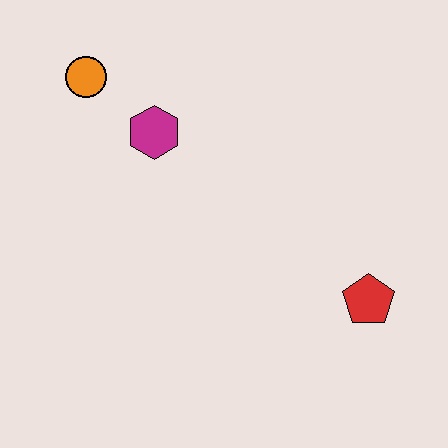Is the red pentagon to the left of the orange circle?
No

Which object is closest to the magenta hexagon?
The orange circle is closest to the magenta hexagon.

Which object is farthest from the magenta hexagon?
The red pentagon is farthest from the magenta hexagon.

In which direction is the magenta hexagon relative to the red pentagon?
The magenta hexagon is to the left of the red pentagon.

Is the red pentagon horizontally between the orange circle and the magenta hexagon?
No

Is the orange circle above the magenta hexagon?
Yes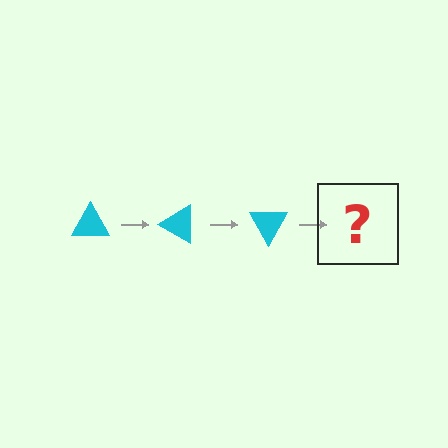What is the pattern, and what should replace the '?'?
The pattern is that the triangle rotates 30 degrees each step. The '?' should be a cyan triangle rotated 90 degrees.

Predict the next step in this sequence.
The next step is a cyan triangle rotated 90 degrees.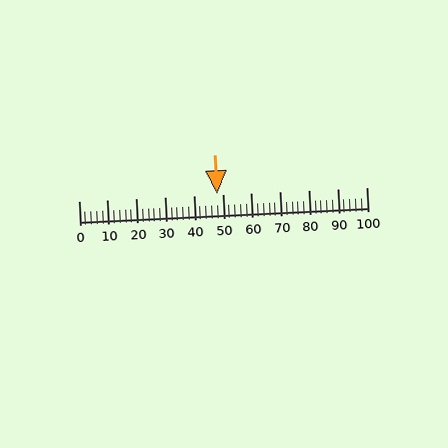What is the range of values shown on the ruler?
The ruler shows values from 0 to 100.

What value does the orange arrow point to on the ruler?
The orange arrow points to approximately 48.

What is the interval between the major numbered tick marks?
The major tick marks are spaced 10 units apart.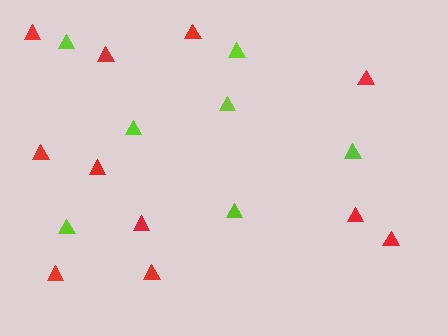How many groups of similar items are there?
There are 2 groups: one group of lime triangles (7) and one group of red triangles (11).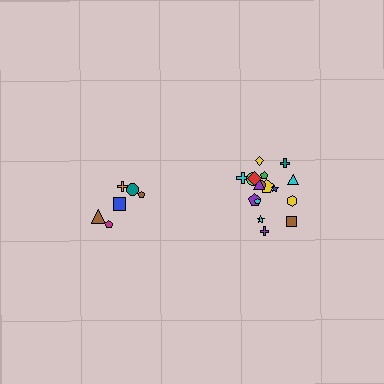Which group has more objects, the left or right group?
The right group.